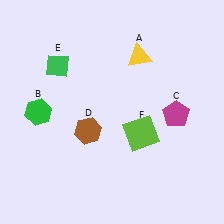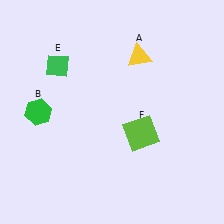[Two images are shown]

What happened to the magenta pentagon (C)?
The magenta pentagon (C) was removed in Image 2. It was in the bottom-right area of Image 1.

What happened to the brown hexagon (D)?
The brown hexagon (D) was removed in Image 2. It was in the bottom-left area of Image 1.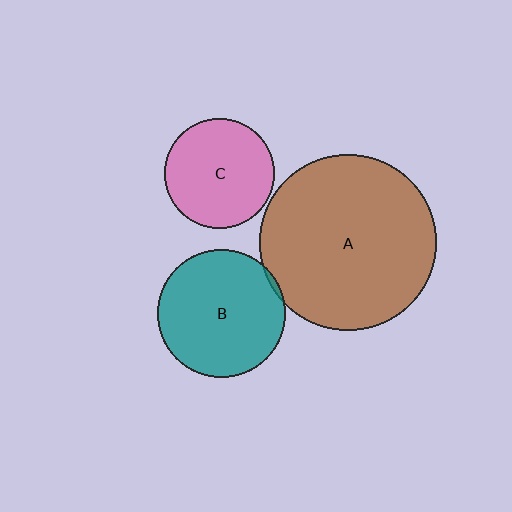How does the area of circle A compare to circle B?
Approximately 1.9 times.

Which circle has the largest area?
Circle A (brown).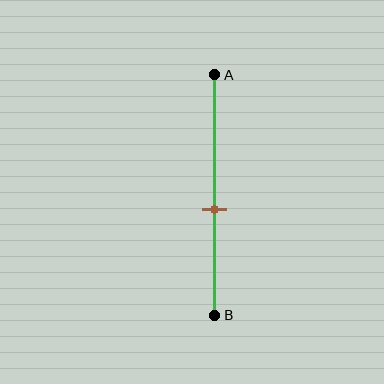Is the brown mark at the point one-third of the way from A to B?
No, the mark is at about 55% from A, not at the 33% one-third point.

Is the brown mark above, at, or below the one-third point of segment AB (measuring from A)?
The brown mark is below the one-third point of segment AB.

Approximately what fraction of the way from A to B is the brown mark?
The brown mark is approximately 55% of the way from A to B.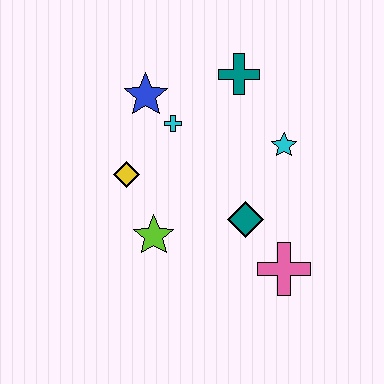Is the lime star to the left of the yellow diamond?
No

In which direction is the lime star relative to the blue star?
The lime star is below the blue star.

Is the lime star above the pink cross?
Yes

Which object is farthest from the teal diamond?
The blue star is farthest from the teal diamond.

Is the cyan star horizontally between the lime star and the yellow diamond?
No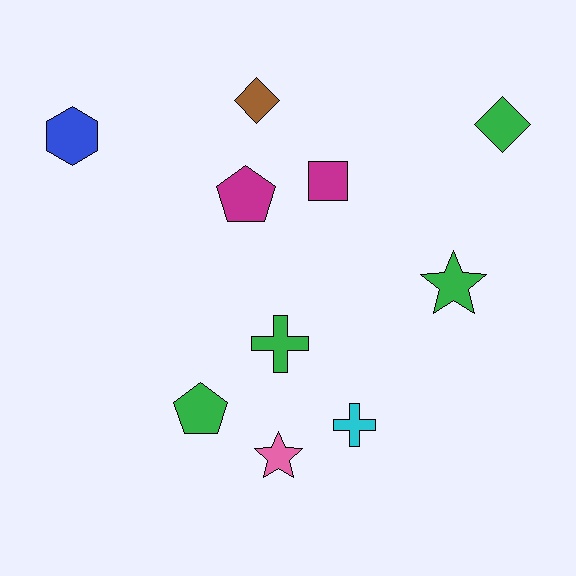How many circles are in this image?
There are no circles.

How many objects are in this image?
There are 10 objects.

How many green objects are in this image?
There are 4 green objects.